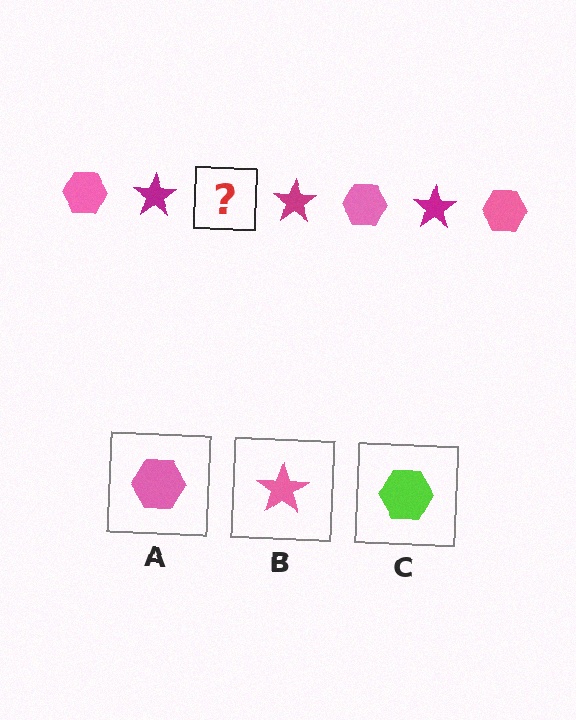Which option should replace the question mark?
Option A.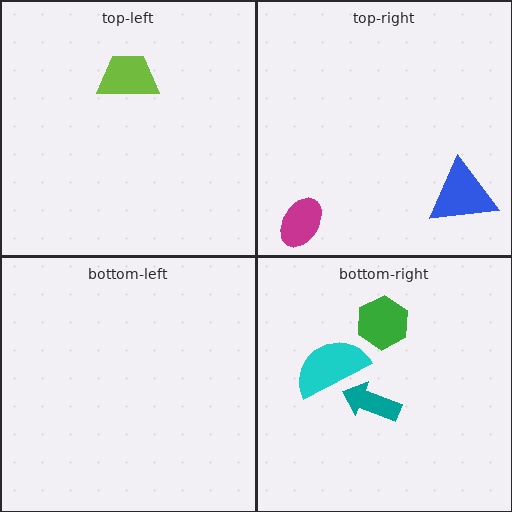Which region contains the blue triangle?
The top-right region.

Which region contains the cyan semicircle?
The bottom-right region.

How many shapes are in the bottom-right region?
3.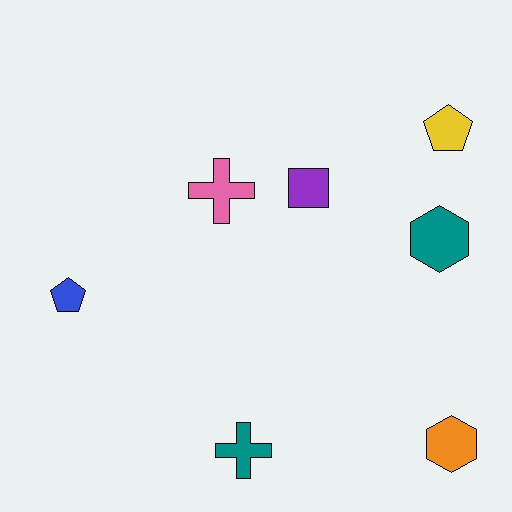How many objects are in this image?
There are 7 objects.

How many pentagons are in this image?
There are 2 pentagons.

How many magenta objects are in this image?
There are no magenta objects.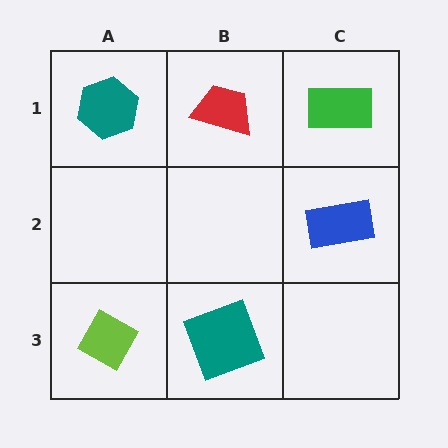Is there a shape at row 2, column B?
No, that cell is empty.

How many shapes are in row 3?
2 shapes.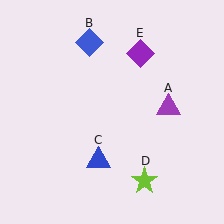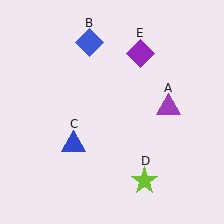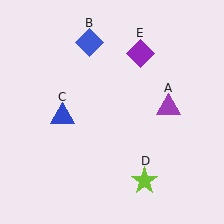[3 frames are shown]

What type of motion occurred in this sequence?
The blue triangle (object C) rotated clockwise around the center of the scene.